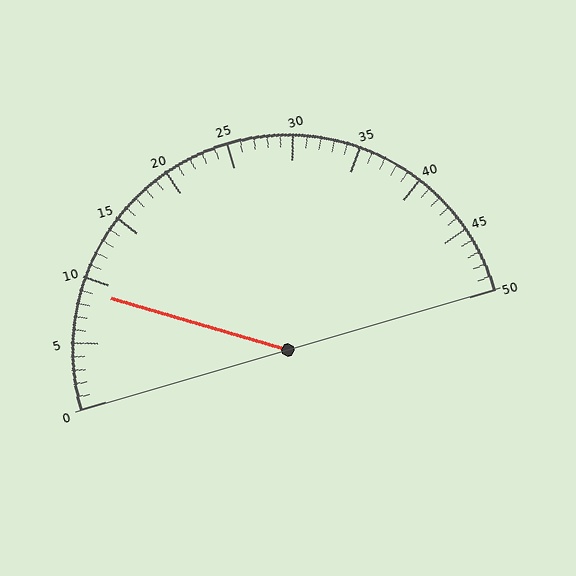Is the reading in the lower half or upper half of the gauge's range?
The reading is in the lower half of the range (0 to 50).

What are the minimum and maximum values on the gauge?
The gauge ranges from 0 to 50.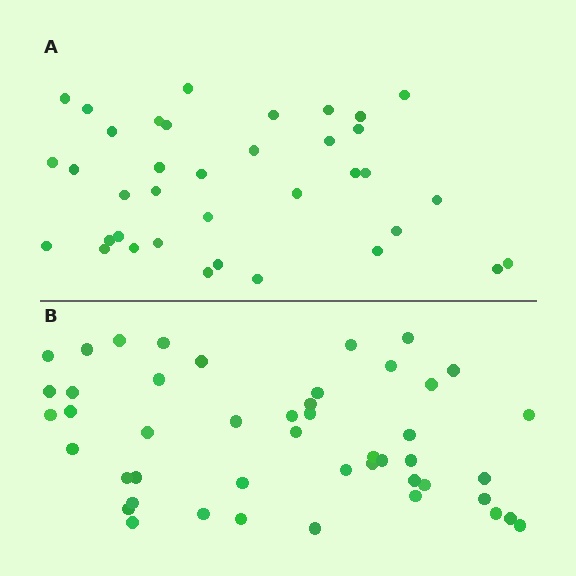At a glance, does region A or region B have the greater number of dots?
Region B (the bottom region) has more dots.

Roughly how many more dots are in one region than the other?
Region B has roughly 10 or so more dots than region A.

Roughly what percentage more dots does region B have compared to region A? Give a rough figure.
About 25% more.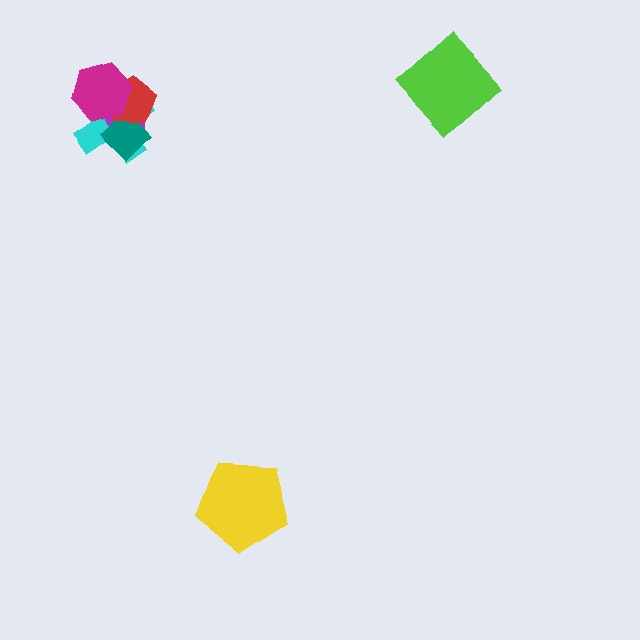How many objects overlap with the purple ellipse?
4 objects overlap with the purple ellipse.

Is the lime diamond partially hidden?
No, no other shape covers it.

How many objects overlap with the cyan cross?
4 objects overlap with the cyan cross.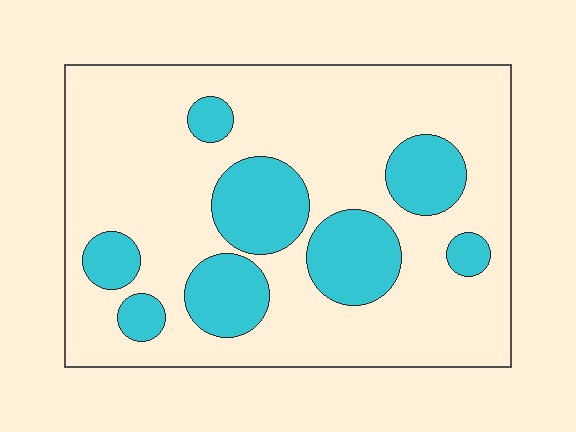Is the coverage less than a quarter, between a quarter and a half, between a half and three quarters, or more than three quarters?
Less than a quarter.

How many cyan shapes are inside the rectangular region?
8.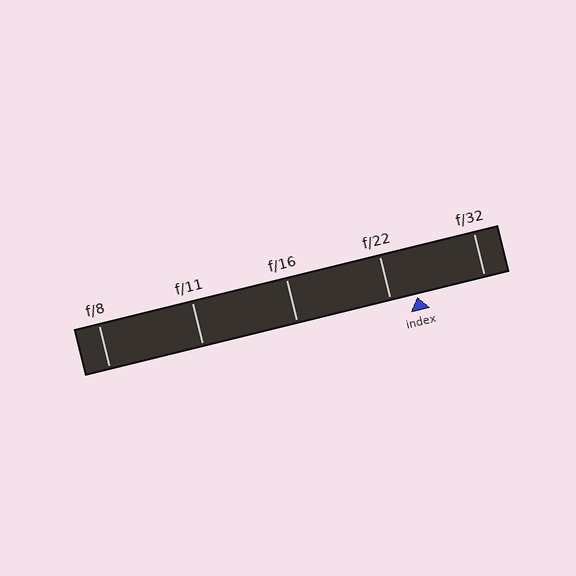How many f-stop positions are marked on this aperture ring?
There are 5 f-stop positions marked.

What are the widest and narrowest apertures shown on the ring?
The widest aperture shown is f/8 and the narrowest is f/32.